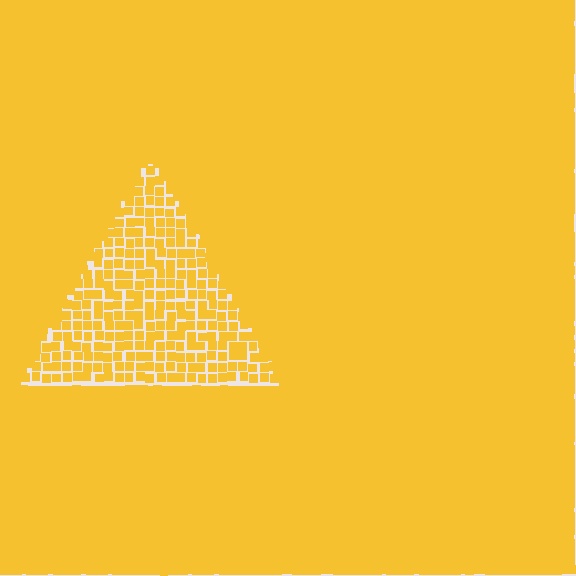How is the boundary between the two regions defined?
The boundary is defined by a change in element density (approximately 2.4x ratio). All elements are the same color, size, and shape.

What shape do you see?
I see a triangle.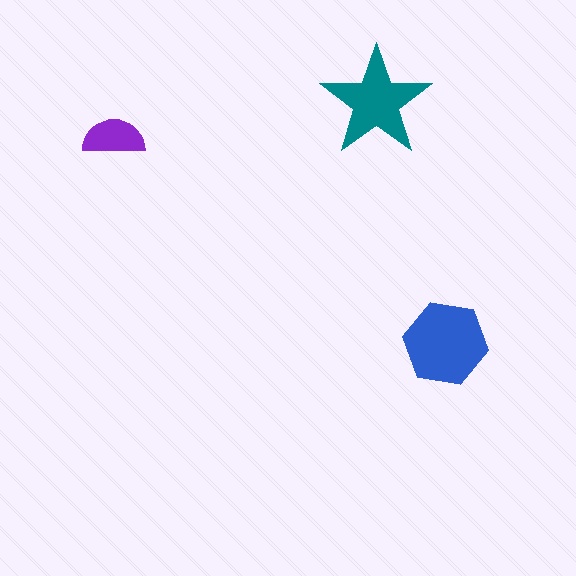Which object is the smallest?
The purple semicircle.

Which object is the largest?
The blue hexagon.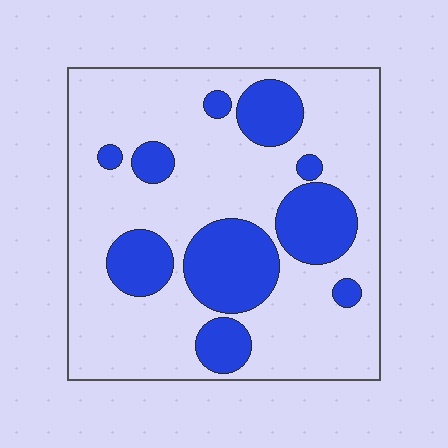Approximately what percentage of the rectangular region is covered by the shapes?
Approximately 25%.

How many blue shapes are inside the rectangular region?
10.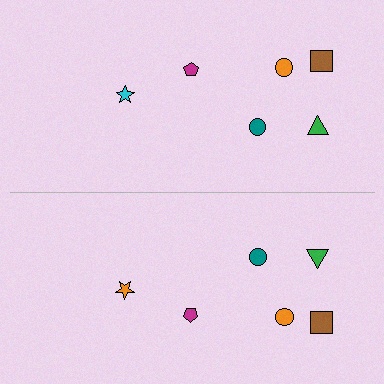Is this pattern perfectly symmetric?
No, the pattern is not perfectly symmetric. The orange star on the bottom side breaks the symmetry — its mirror counterpart is cyan.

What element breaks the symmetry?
The orange star on the bottom side breaks the symmetry — its mirror counterpart is cyan.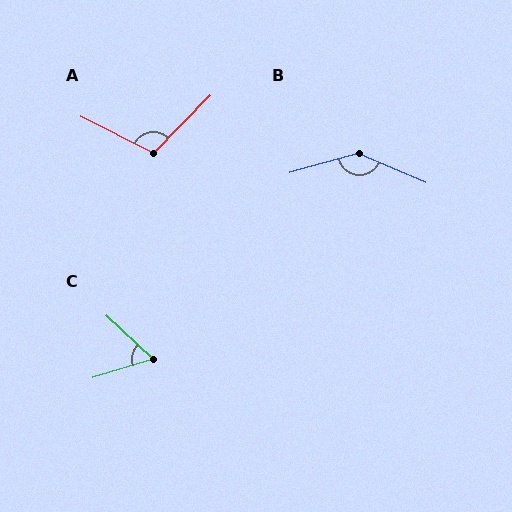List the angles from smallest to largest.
C (60°), A (108°), B (141°).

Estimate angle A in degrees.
Approximately 108 degrees.